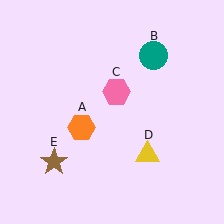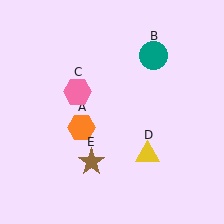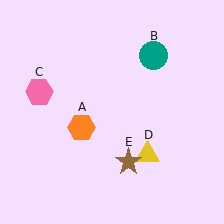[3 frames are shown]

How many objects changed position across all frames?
2 objects changed position: pink hexagon (object C), brown star (object E).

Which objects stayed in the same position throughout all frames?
Orange hexagon (object A) and teal circle (object B) and yellow triangle (object D) remained stationary.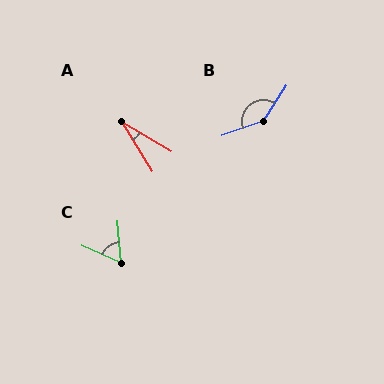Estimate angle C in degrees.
Approximately 61 degrees.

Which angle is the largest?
B, at approximately 143 degrees.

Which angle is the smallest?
A, at approximately 27 degrees.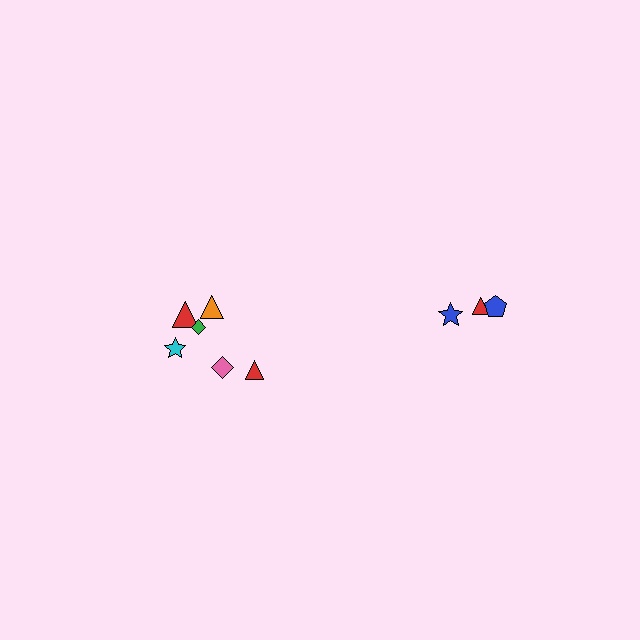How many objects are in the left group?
There are 6 objects.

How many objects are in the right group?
There are 3 objects.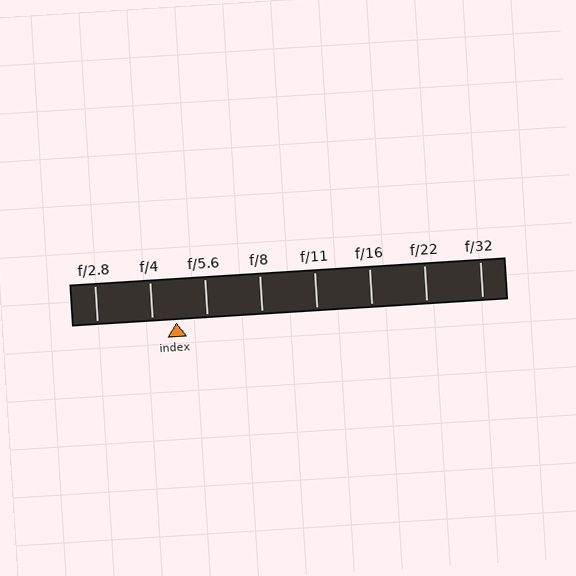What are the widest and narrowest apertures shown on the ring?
The widest aperture shown is f/2.8 and the narrowest is f/32.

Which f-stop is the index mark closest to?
The index mark is closest to f/4.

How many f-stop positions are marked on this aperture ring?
There are 8 f-stop positions marked.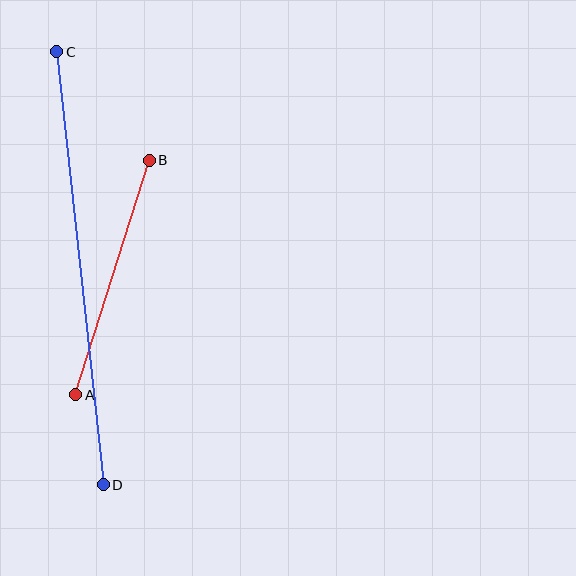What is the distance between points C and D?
The distance is approximately 435 pixels.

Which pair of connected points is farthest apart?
Points C and D are farthest apart.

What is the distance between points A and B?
The distance is approximately 245 pixels.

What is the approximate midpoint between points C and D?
The midpoint is at approximately (80, 268) pixels.